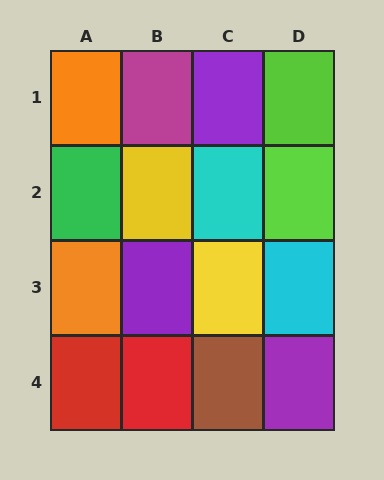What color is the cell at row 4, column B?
Red.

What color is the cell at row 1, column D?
Lime.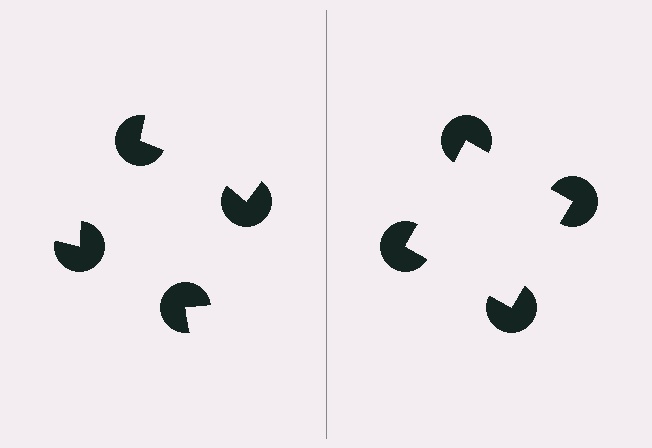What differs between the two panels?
The pac-man discs are positioned identically on both sides; only the wedge orientations differ. On the right they align to a square; on the left they are misaligned.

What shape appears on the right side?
An illusory square.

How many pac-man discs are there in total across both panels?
8 — 4 on each side.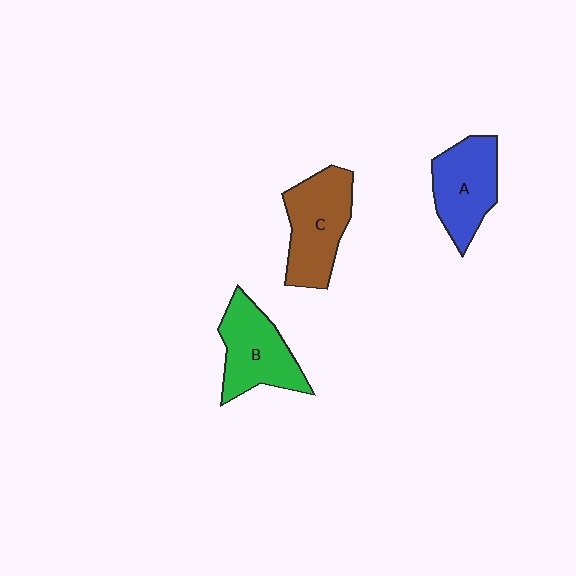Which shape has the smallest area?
Shape A (blue).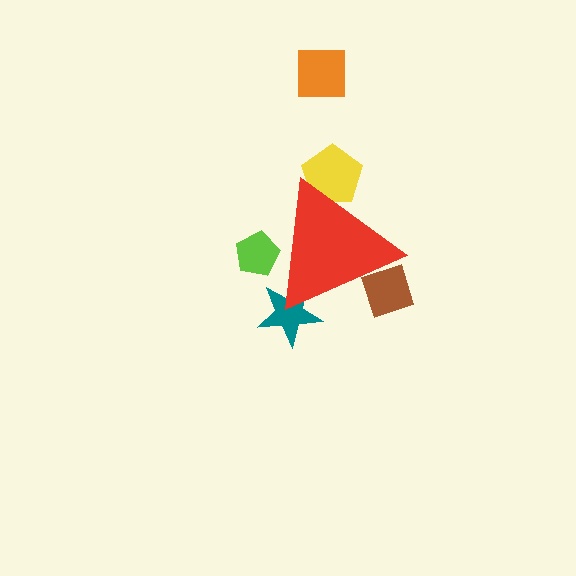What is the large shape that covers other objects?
A red triangle.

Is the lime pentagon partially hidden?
Yes, the lime pentagon is partially hidden behind the red triangle.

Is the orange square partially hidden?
No, the orange square is fully visible.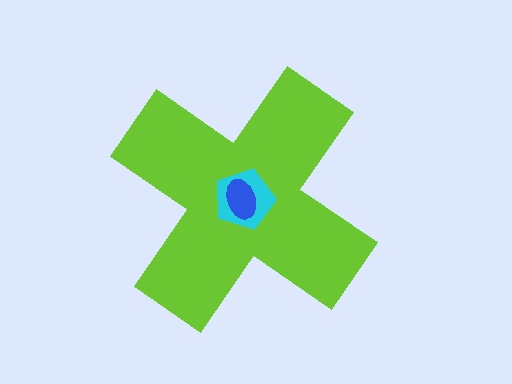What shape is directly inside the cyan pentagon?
The blue ellipse.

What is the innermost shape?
The blue ellipse.